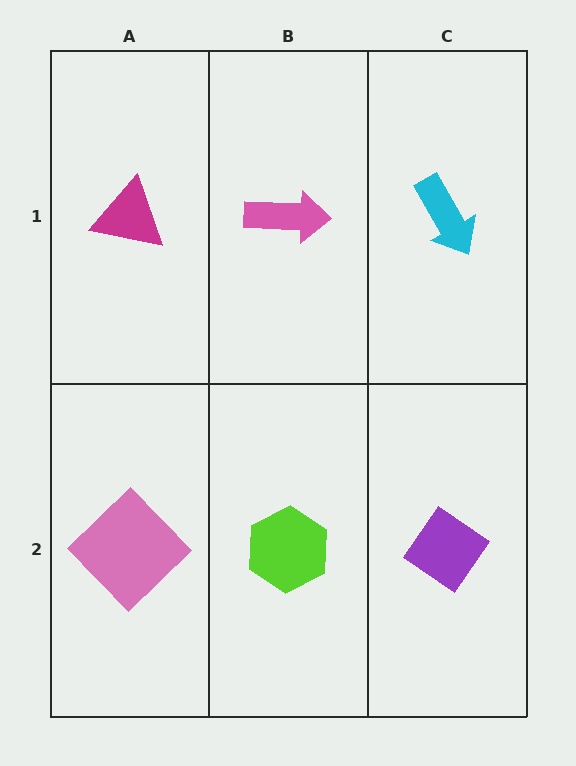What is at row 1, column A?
A magenta triangle.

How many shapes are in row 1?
3 shapes.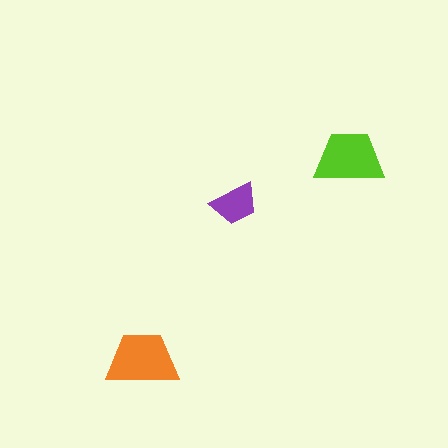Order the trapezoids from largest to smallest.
the orange one, the lime one, the purple one.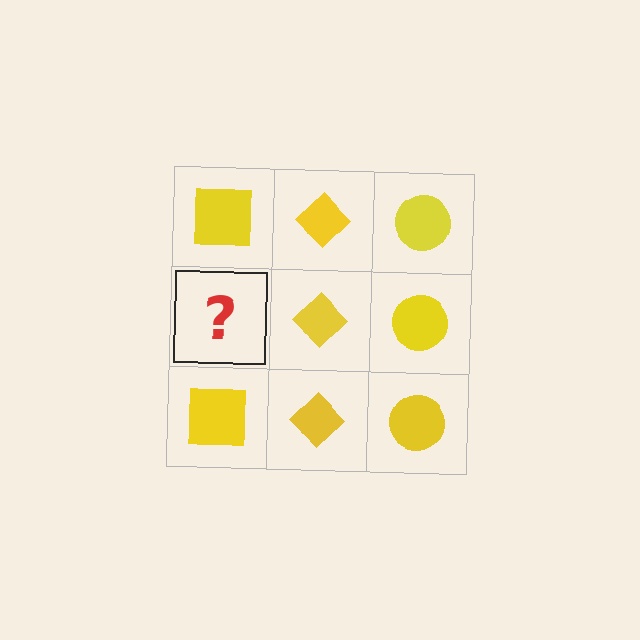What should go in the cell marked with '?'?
The missing cell should contain a yellow square.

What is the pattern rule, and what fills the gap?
The rule is that each column has a consistent shape. The gap should be filled with a yellow square.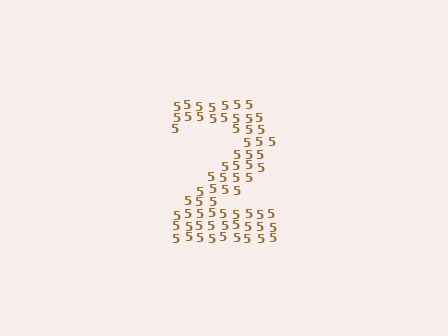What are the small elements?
The small elements are digit 5's.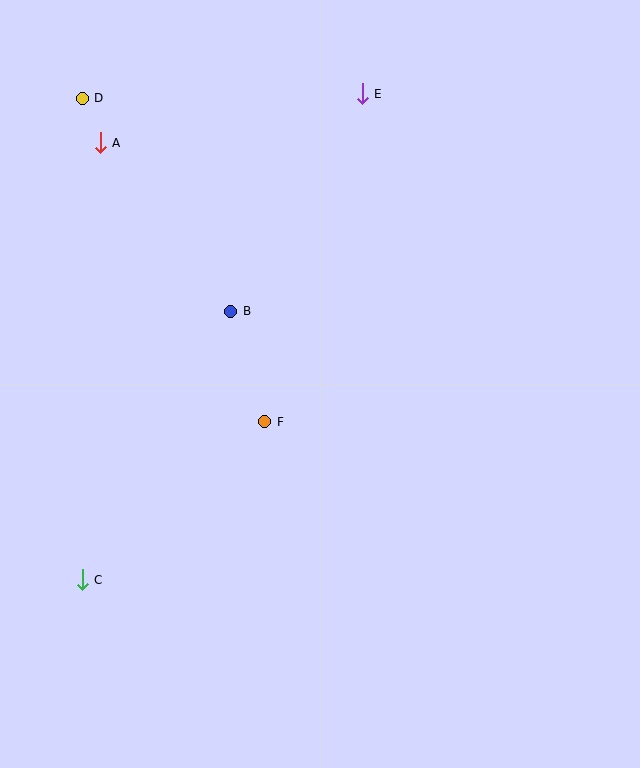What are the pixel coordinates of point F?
Point F is at (265, 422).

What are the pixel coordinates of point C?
Point C is at (82, 580).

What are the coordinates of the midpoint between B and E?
The midpoint between B and E is at (297, 203).